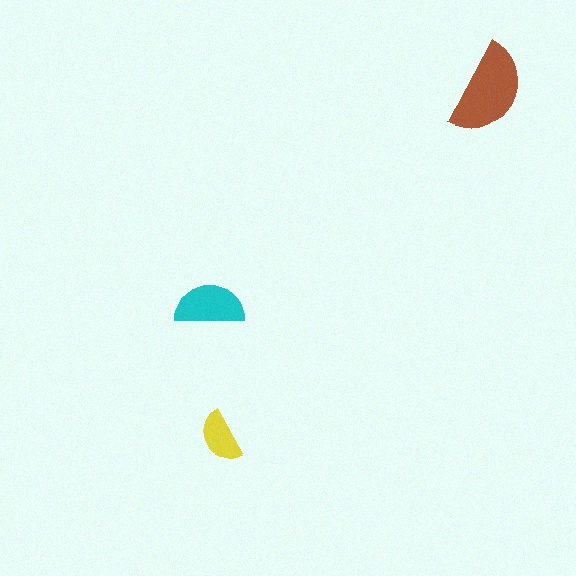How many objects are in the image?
There are 3 objects in the image.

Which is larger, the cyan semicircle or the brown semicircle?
The brown one.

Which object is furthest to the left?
The cyan semicircle is leftmost.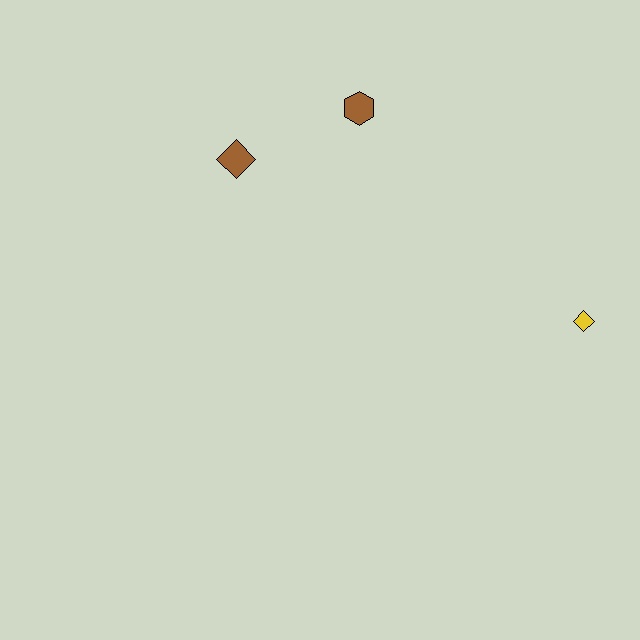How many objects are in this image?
There are 3 objects.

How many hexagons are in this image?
There is 1 hexagon.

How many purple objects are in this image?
There are no purple objects.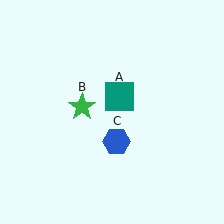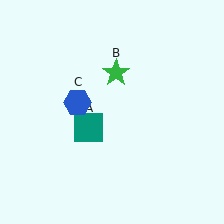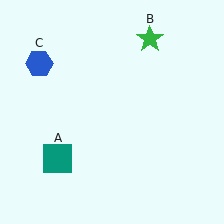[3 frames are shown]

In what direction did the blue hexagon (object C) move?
The blue hexagon (object C) moved up and to the left.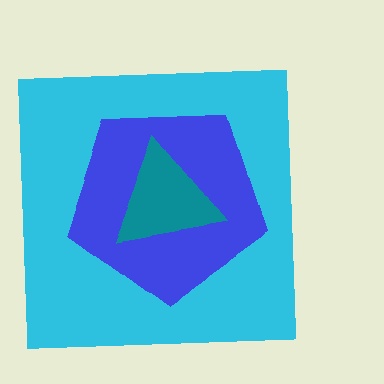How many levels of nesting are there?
3.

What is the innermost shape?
The teal triangle.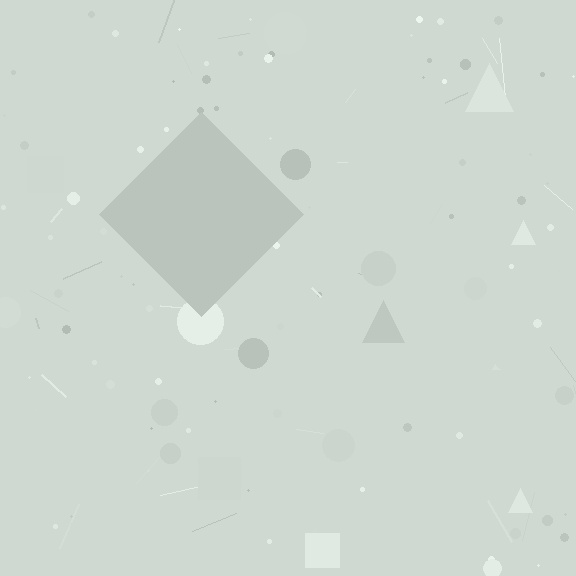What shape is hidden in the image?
A diamond is hidden in the image.